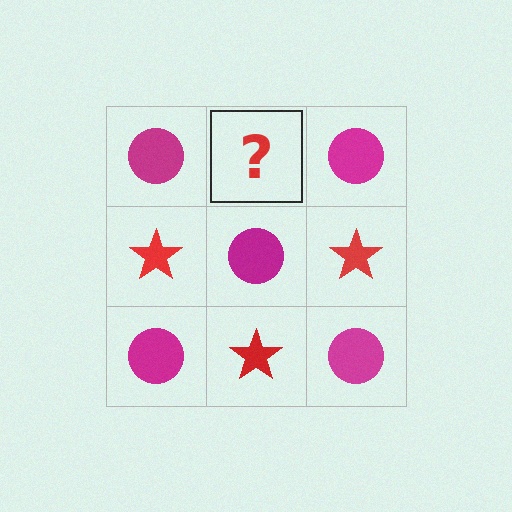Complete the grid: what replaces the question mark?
The question mark should be replaced with a red star.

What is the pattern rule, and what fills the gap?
The rule is that it alternates magenta circle and red star in a checkerboard pattern. The gap should be filled with a red star.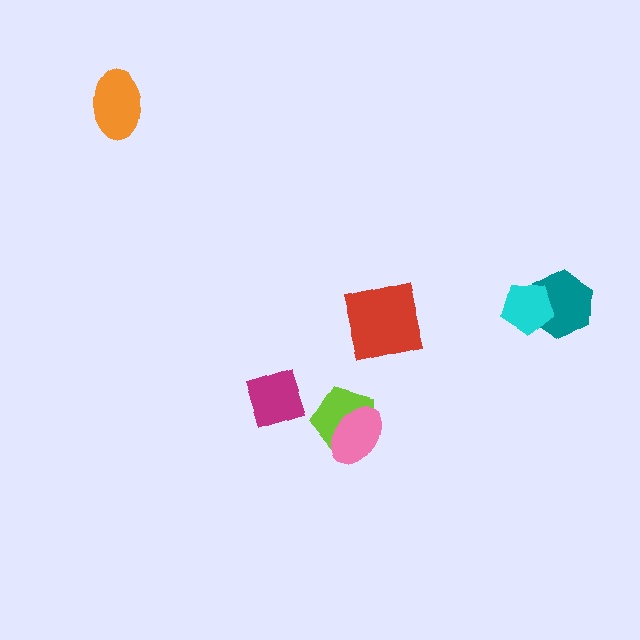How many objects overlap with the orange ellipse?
0 objects overlap with the orange ellipse.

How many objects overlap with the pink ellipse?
1 object overlaps with the pink ellipse.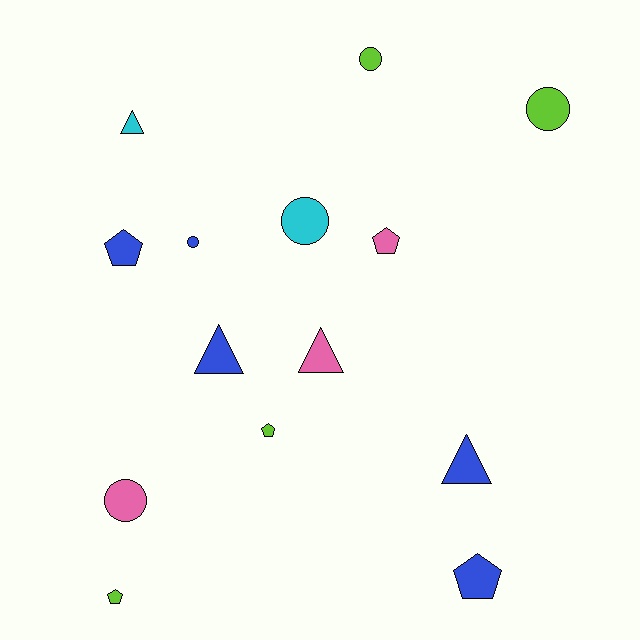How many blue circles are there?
There is 1 blue circle.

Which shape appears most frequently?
Pentagon, with 5 objects.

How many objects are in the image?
There are 14 objects.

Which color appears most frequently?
Blue, with 5 objects.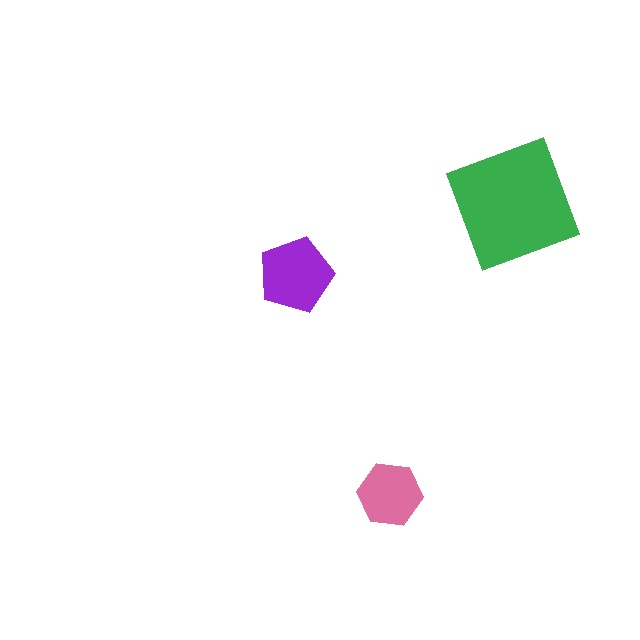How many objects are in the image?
There are 3 objects in the image.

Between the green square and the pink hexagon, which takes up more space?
The green square.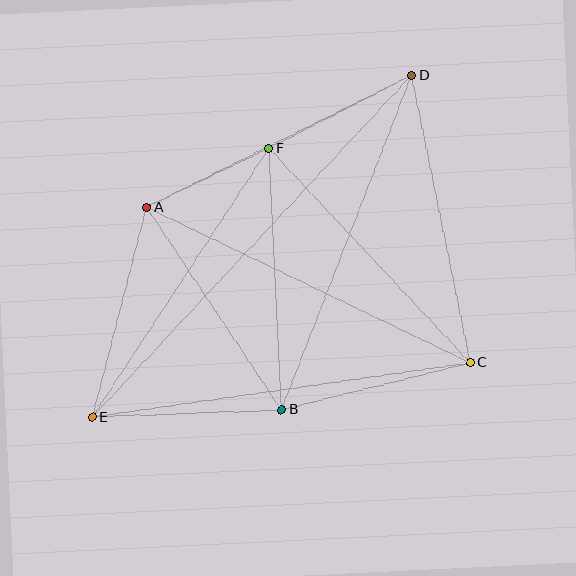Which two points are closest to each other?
Points A and F are closest to each other.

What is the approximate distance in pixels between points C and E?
The distance between C and E is approximately 382 pixels.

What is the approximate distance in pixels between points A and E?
The distance between A and E is approximately 216 pixels.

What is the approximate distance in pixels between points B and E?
The distance between B and E is approximately 190 pixels.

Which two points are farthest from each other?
Points D and E are farthest from each other.